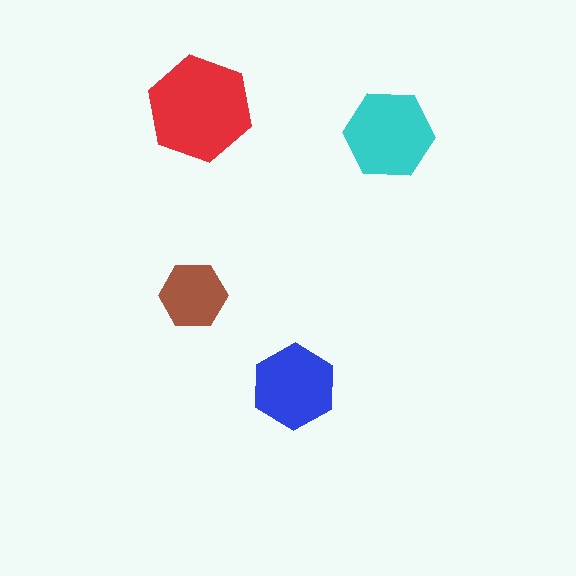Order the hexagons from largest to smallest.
the red one, the cyan one, the blue one, the brown one.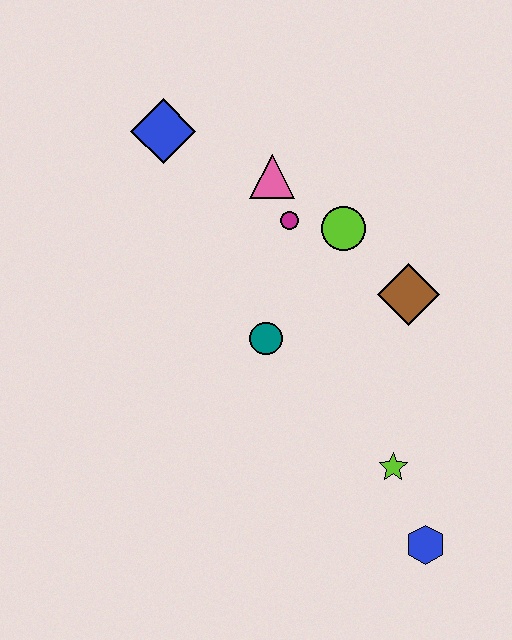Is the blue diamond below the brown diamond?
No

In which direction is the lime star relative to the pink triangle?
The lime star is below the pink triangle.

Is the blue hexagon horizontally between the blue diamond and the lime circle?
No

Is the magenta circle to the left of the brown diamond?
Yes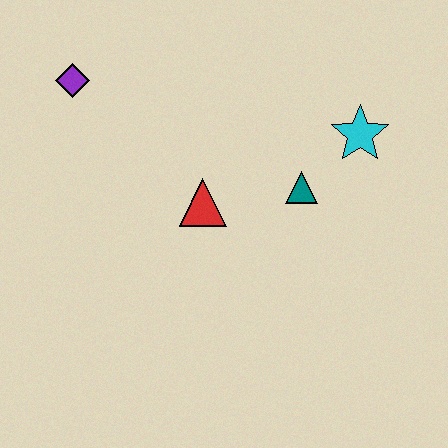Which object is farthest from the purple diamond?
The cyan star is farthest from the purple diamond.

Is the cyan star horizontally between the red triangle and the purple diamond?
No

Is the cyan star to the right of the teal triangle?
Yes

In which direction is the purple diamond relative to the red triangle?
The purple diamond is to the left of the red triangle.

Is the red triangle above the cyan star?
No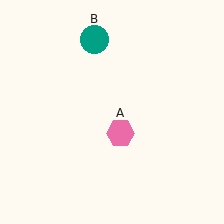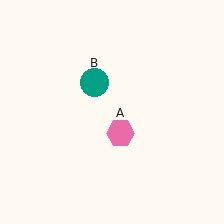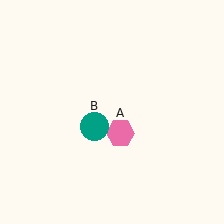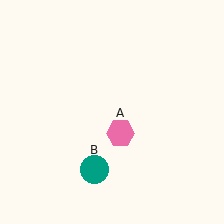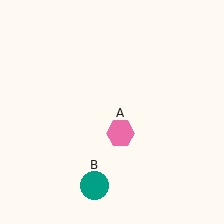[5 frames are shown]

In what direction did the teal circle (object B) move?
The teal circle (object B) moved down.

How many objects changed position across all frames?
1 object changed position: teal circle (object B).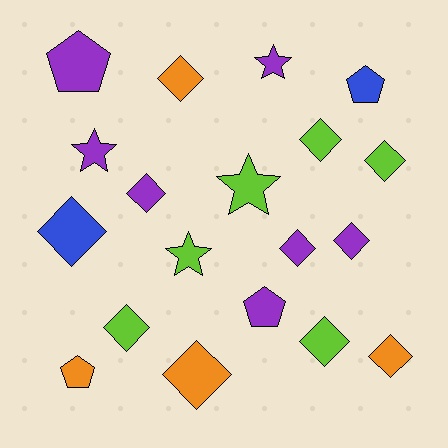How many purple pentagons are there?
There are 2 purple pentagons.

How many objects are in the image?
There are 19 objects.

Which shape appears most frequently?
Diamond, with 11 objects.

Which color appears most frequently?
Purple, with 7 objects.